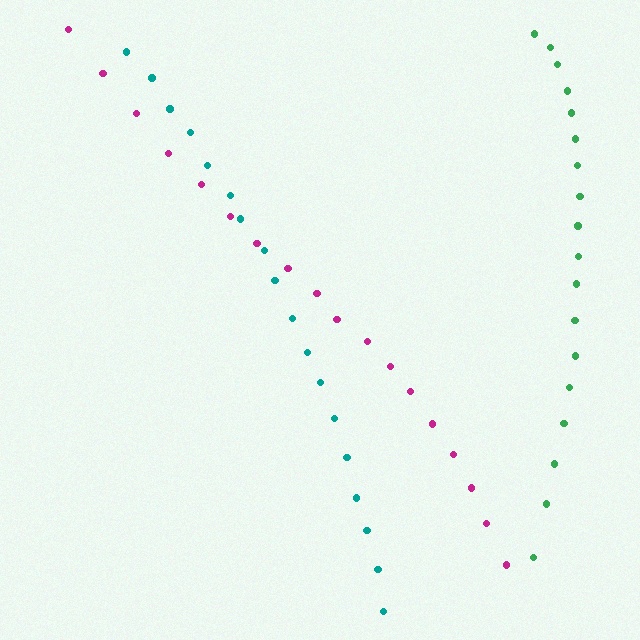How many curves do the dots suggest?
There are 3 distinct paths.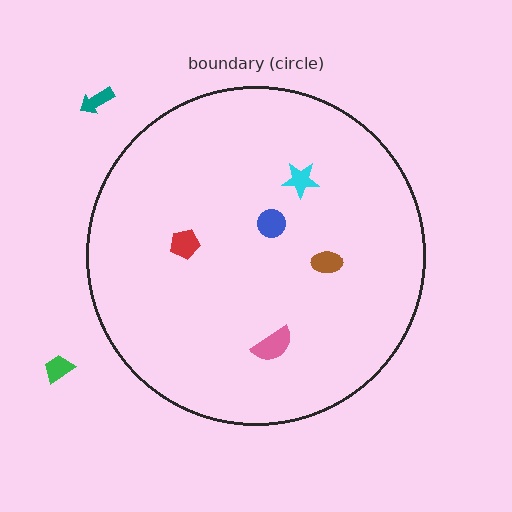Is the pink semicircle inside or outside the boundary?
Inside.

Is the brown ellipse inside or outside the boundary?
Inside.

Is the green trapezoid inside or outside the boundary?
Outside.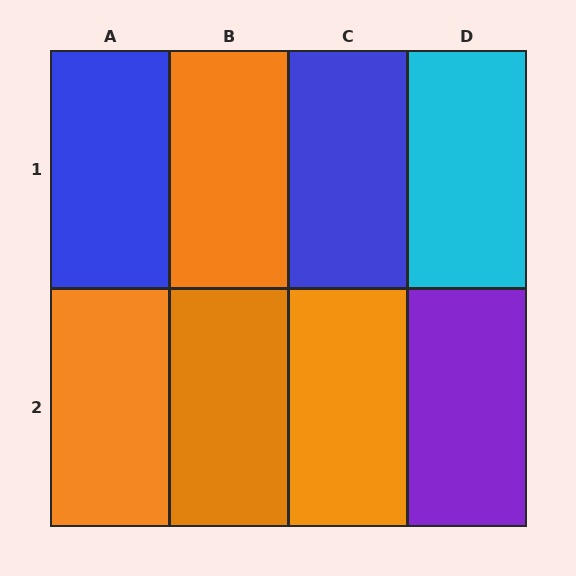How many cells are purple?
1 cell is purple.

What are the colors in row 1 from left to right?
Blue, orange, blue, cyan.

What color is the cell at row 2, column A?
Orange.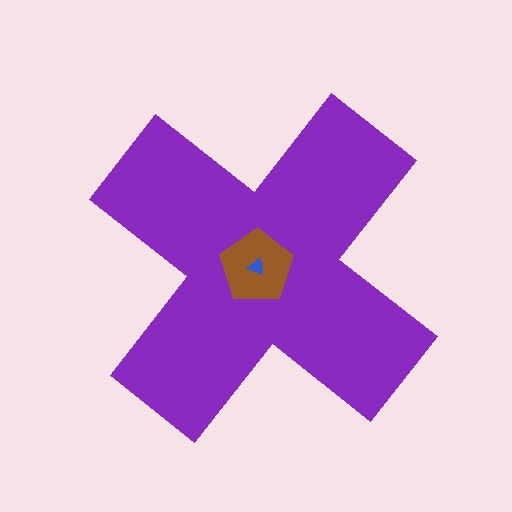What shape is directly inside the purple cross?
The brown pentagon.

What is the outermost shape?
The purple cross.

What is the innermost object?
The blue triangle.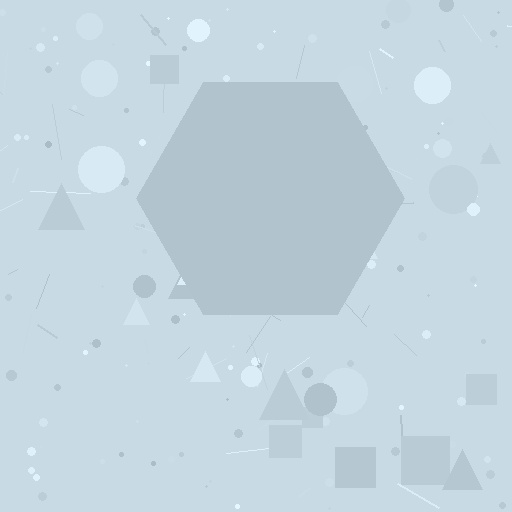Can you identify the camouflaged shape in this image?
The camouflaged shape is a hexagon.